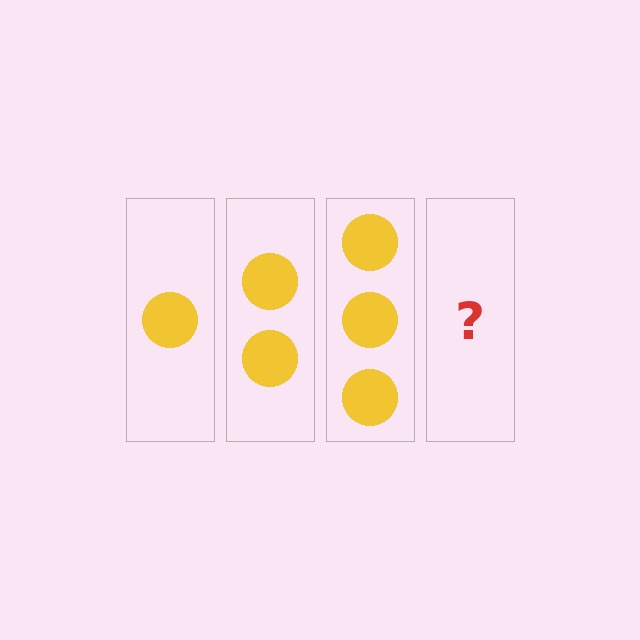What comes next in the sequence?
The next element should be 4 circles.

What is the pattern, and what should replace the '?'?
The pattern is that each step adds one more circle. The '?' should be 4 circles.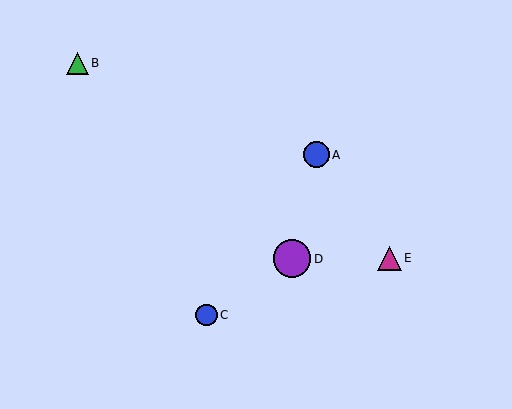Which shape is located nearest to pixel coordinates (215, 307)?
The blue circle (labeled C) at (207, 315) is nearest to that location.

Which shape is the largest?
The purple circle (labeled D) is the largest.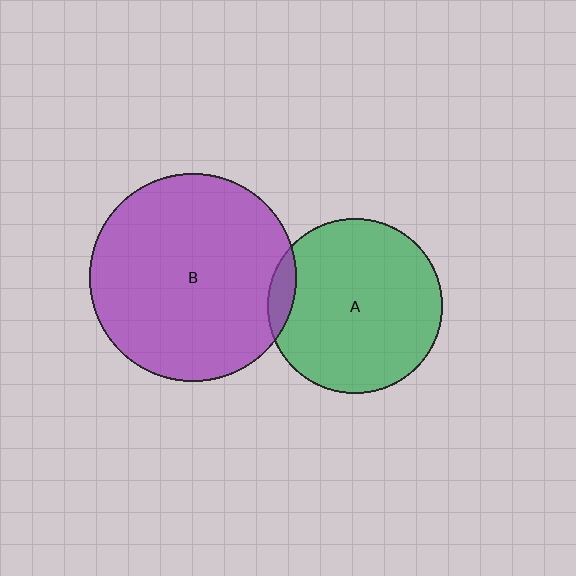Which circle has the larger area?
Circle B (purple).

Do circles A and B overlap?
Yes.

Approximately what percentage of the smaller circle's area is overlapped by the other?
Approximately 5%.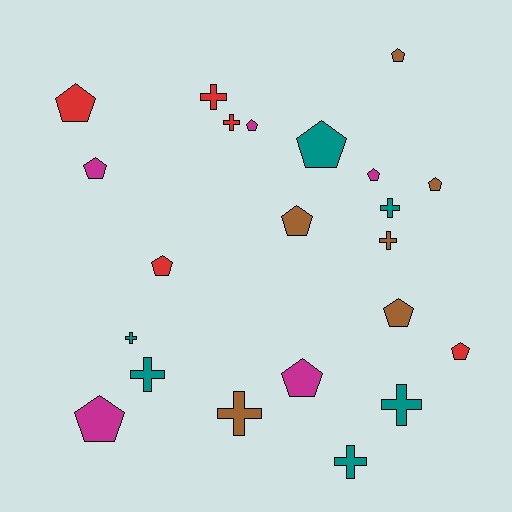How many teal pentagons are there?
There is 1 teal pentagon.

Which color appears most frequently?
Teal, with 6 objects.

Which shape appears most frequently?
Pentagon, with 13 objects.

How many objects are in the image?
There are 22 objects.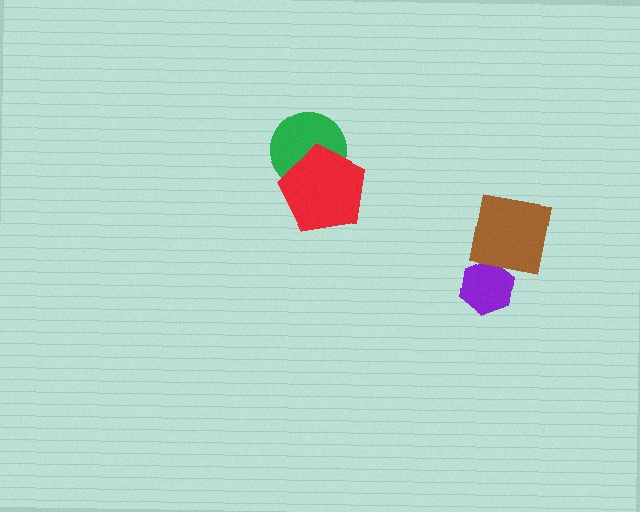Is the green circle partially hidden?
Yes, it is partially covered by another shape.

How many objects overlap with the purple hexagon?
1 object overlaps with the purple hexagon.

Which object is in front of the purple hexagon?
The brown square is in front of the purple hexagon.